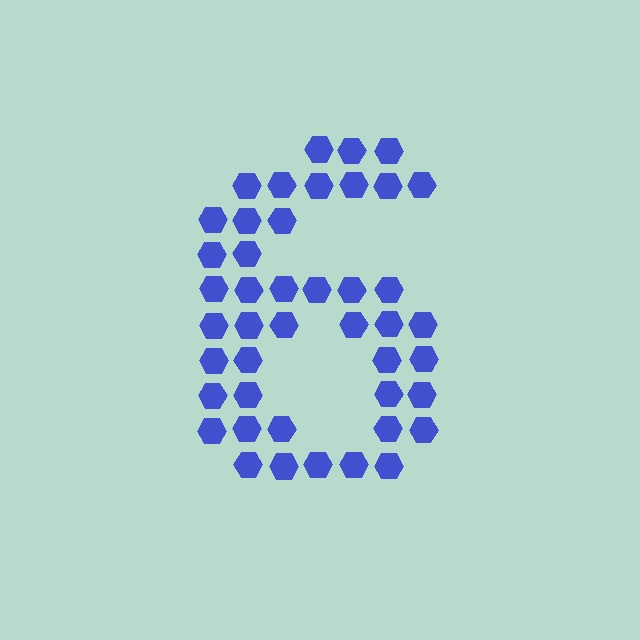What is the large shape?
The large shape is the digit 6.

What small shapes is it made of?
It is made of small hexagons.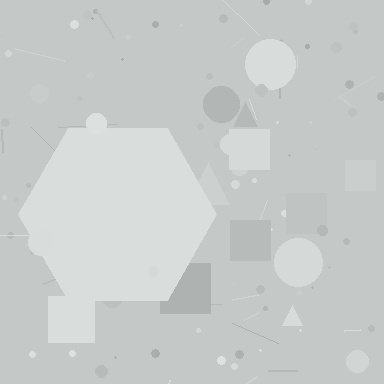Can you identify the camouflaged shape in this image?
The camouflaged shape is a hexagon.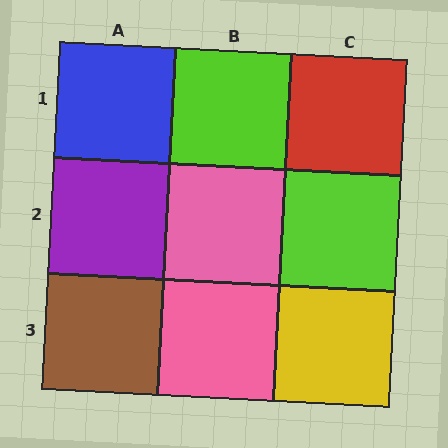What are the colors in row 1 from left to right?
Blue, lime, red.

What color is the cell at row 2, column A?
Purple.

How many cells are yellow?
1 cell is yellow.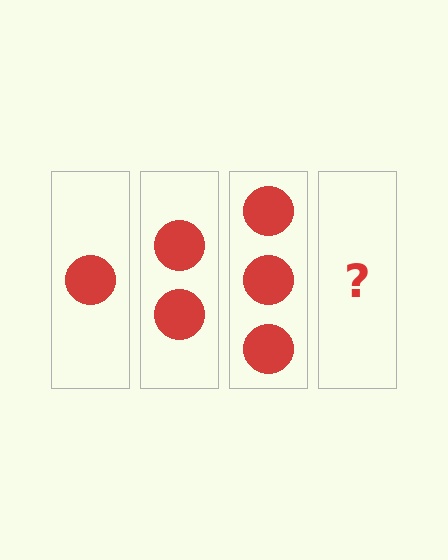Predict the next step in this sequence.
The next step is 4 circles.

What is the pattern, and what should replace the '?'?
The pattern is that each step adds one more circle. The '?' should be 4 circles.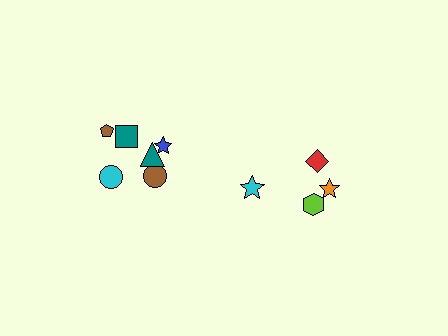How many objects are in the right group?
There are 4 objects.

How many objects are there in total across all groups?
There are 10 objects.